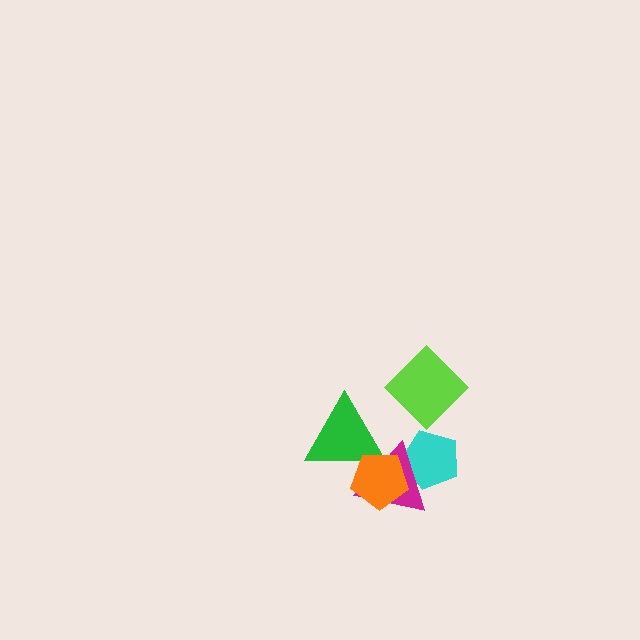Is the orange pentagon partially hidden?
No, no other shape covers it.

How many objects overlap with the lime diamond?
0 objects overlap with the lime diamond.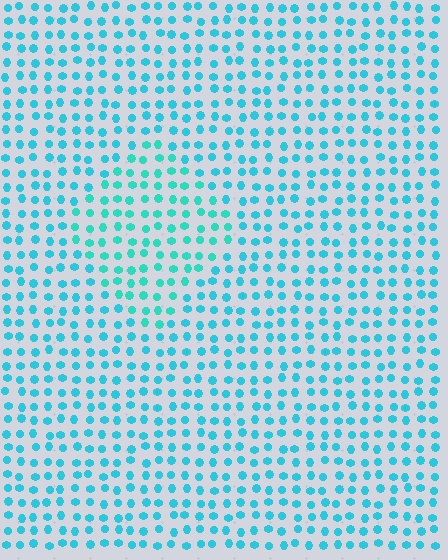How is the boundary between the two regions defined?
The boundary is defined purely by a slight shift in hue (about 18 degrees). Spacing, size, and orientation are identical on both sides.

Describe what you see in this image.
The image is filled with small cyan elements in a uniform arrangement. A diamond-shaped region is visible where the elements are tinted to a slightly different hue, forming a subtle color boundary.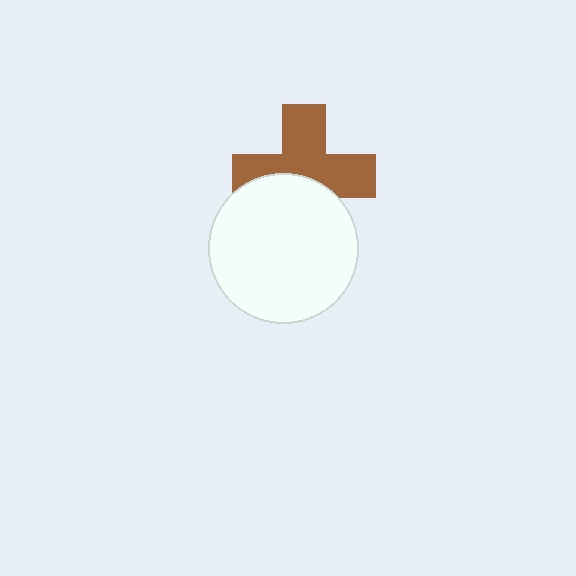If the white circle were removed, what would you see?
You would see the complete brown cross.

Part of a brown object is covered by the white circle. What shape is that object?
It is a cross.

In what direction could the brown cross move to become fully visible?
The brown cross could move up. That would shift it out from behind the white circle entirely.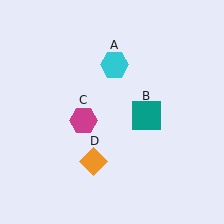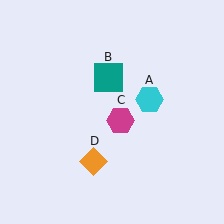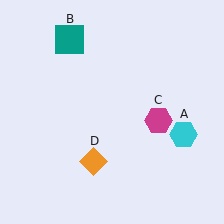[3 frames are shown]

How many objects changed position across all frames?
3 objects changed position: cyan hexagon (object A), teal square (object B), magenta hexagon (object C).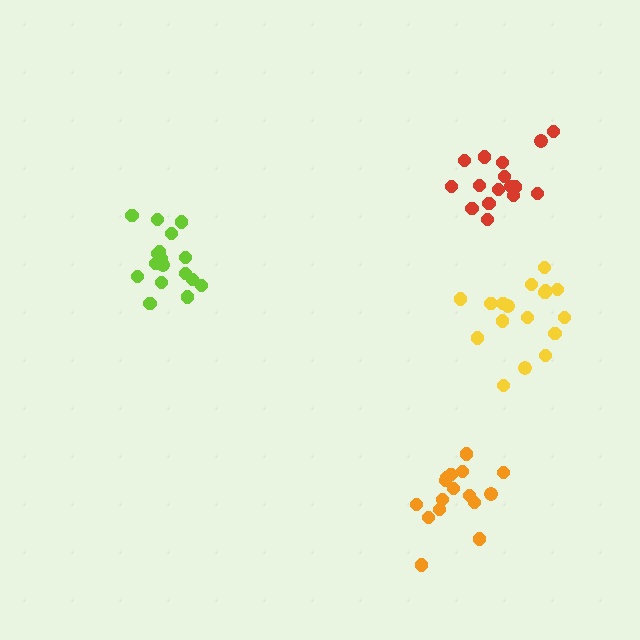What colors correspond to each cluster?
The clusters are colored: orange, lime, red, yellow.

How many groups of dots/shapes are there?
There are 4 groups.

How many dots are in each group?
Group 1: 16 dots, Group 2: 17 dots, Group 3: 16 dots, Group 4: 17 dots (66 total).